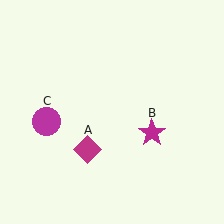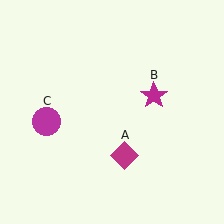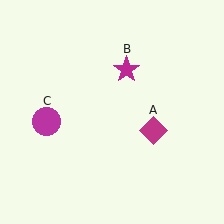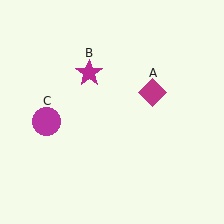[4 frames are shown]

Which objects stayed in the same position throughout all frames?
Magenta circle (object C) remained stationary.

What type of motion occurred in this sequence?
The magenta diamond (object A), magenta star (object B) rotated counterclockwise around the center of the scene.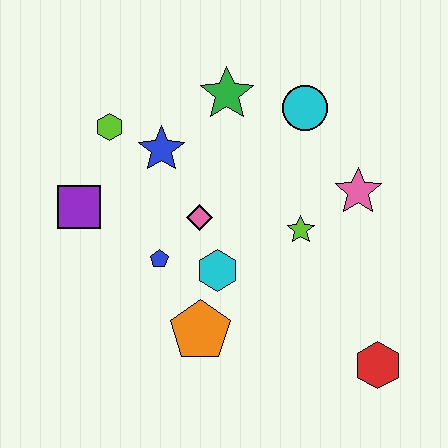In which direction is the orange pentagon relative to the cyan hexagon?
The orange pentagon is below the cyan hexagon.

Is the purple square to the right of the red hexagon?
No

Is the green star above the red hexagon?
Yes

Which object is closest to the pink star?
The lime star is closest to the pink star.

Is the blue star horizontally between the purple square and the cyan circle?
Yes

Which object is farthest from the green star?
The red hexagon is farthest from the green star.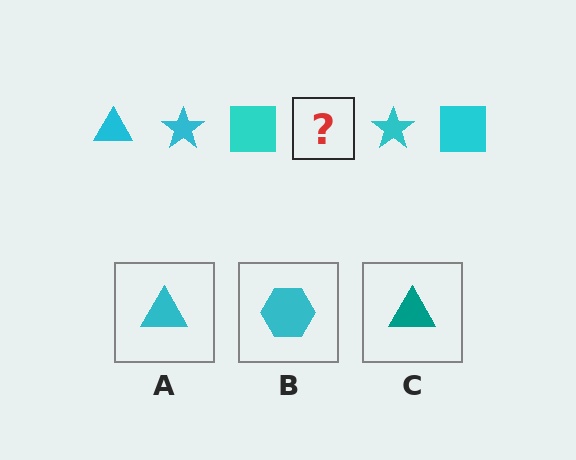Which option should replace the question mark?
Option A.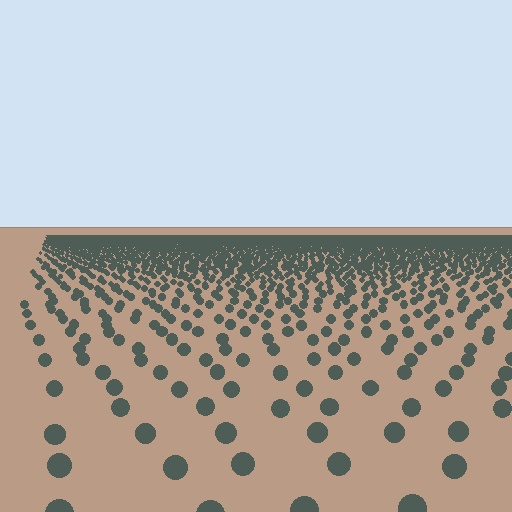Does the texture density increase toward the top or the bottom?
Density increases toward the top.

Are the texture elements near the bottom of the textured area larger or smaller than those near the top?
Larger. Near the bottom, elements are closer to the viewer and appear at a bigger on-screen size.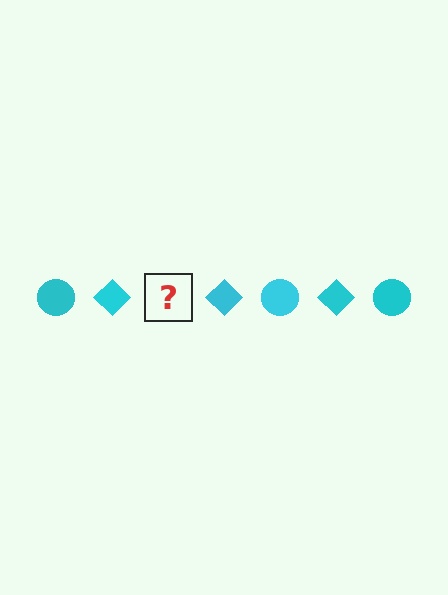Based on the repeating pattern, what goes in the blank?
The blank should be a cyan circle.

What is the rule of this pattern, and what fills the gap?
The rule is that the pattern cycles through circle, diamond shapes in cyan. The gap should be filled with a cyan circle.